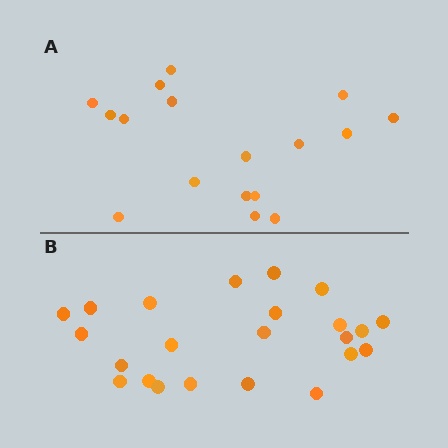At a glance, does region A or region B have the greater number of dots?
Region B (the bottom region) has more dots.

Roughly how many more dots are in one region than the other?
Region B has about 6 more dots than region A.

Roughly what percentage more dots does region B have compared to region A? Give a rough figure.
About 35% more.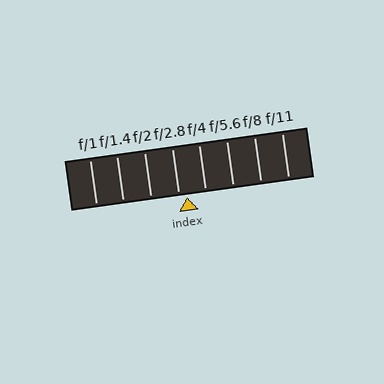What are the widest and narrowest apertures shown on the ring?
The widest aperture shown is f/1 and the narrowest is f/11.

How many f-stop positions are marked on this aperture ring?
There are 8 f-stop positions marked.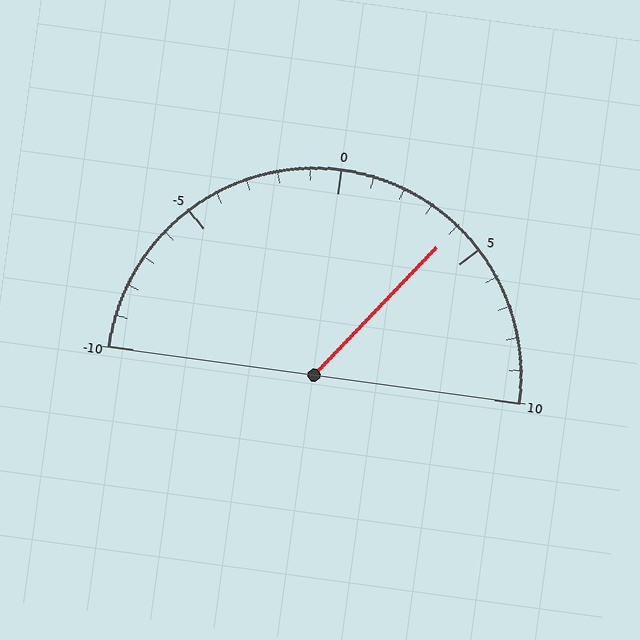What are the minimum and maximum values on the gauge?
The gauge ranges from -10 to 10.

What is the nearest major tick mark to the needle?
The nearest major tick mark is 5.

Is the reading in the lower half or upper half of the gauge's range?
The reading is in the upper half of the range (-10 to 10).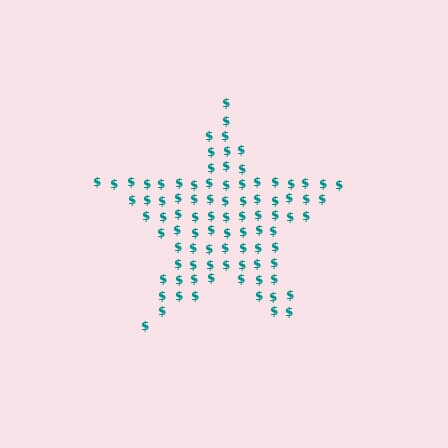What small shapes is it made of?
It is made of small dollar signs.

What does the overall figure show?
The overall figure shows a star.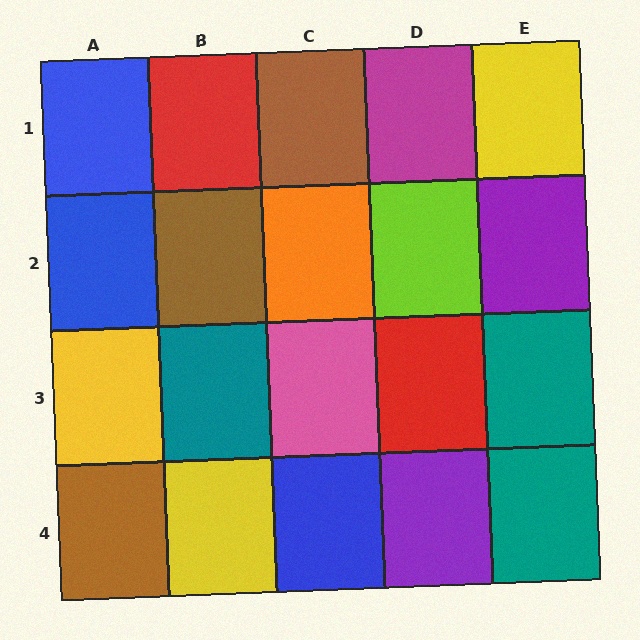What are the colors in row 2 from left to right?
Blue, brown, orange, lime, purple.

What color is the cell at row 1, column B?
Red.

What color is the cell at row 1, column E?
Yellow.